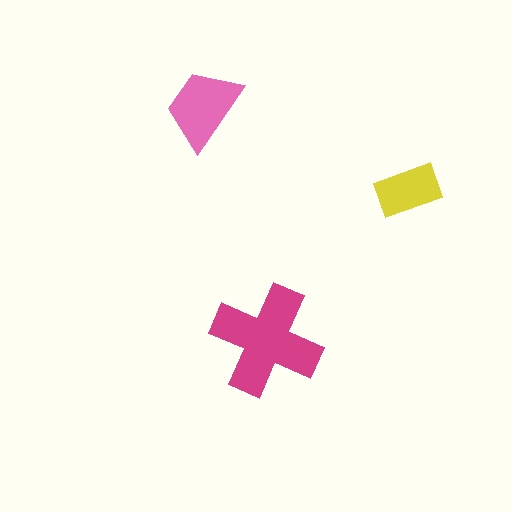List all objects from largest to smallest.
The magenta cross, the pink trapezoid, the yellow rectangle.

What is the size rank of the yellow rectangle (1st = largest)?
3rd.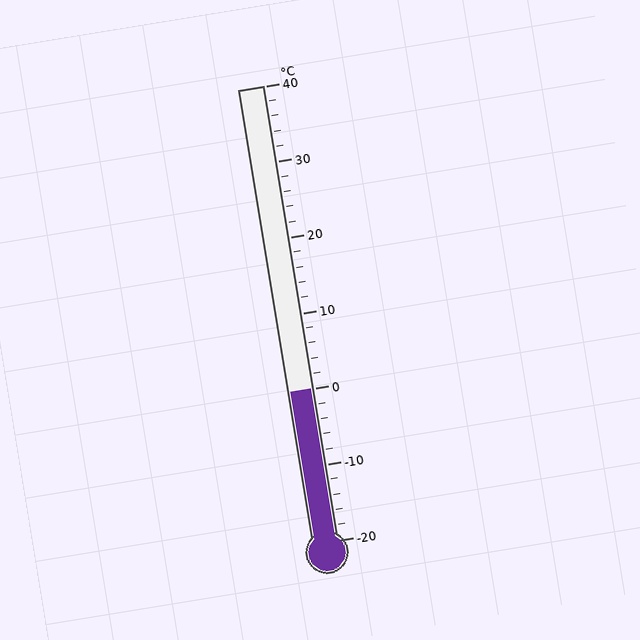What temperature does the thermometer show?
The thermometer shows approximately 0°C.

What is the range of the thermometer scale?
The thermometer scale ranges from -20°C to 40°C.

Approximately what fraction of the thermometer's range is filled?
The thermometer is filled to approximately 35% of its range.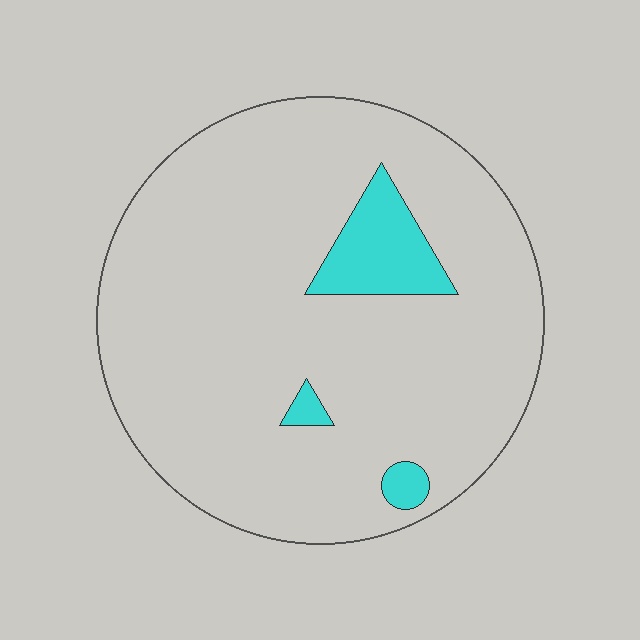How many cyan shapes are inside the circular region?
3.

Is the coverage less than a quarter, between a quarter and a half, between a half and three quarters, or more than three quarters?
Less than a quarter.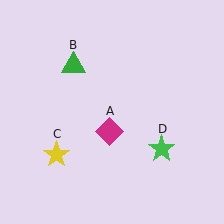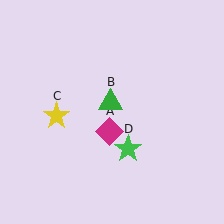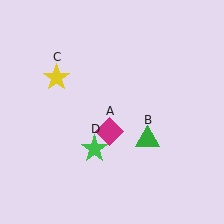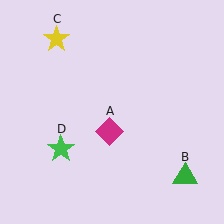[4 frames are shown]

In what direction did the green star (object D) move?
The green star (object D) moved left.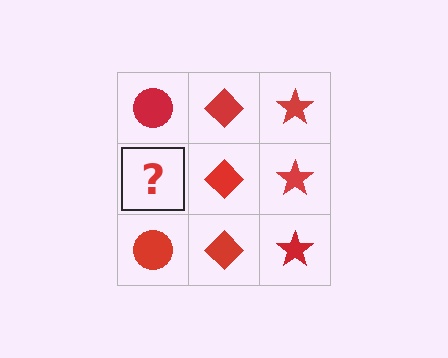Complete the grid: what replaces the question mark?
The question mark should be replaced with a red circle.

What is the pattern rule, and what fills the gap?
The rule is that each column has a consistent shape. The gap should be filled with a red circle.